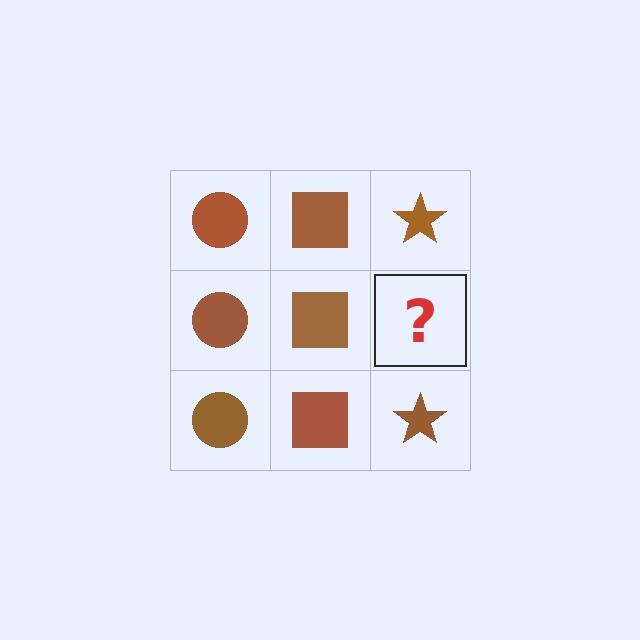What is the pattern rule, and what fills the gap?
The rule is that each column has a consistent shape. The gap should be filled with a brown star.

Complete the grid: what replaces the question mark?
The question mark should be replaced with a brown star.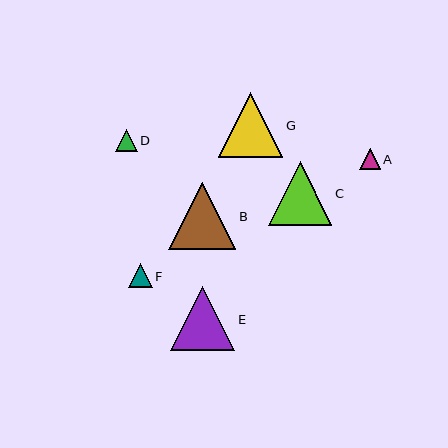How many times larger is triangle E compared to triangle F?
Triangle E is approximately 2.7 times the size of triangle F.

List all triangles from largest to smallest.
From largest to smallest: B, E, G, C, F, D, A.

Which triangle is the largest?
Triangle B is the largest with a size of approximately 67 pixels.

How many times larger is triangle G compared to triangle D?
Triangle G is approximately 3.0 times the size of triangle D.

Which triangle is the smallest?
Triangle A is the smallest with a size of approximately 21 pixels.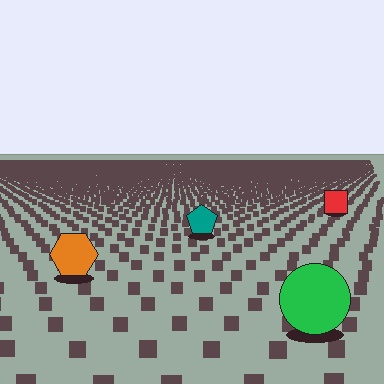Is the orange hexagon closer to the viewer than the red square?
Yes. The orange hexagon is closer — you can tell from the texture gradient: the ground texture is coarser near it.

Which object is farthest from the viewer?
The red square is farthest from the viewer. It appears smaller and the ground texture around it is denser.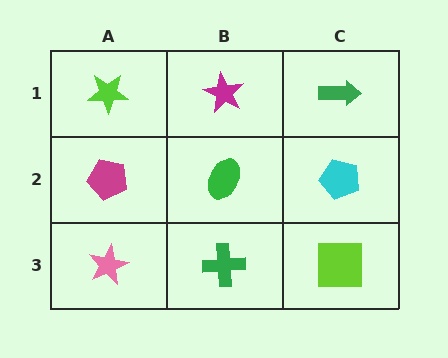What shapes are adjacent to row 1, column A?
A magenta pentagon (row 2, column A), a magenta star (row 1, column B).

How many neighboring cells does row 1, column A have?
2.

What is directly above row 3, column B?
A green ellipse.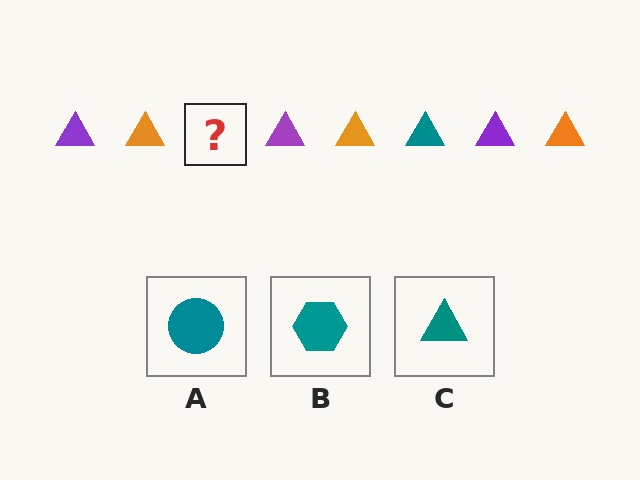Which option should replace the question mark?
Option C.